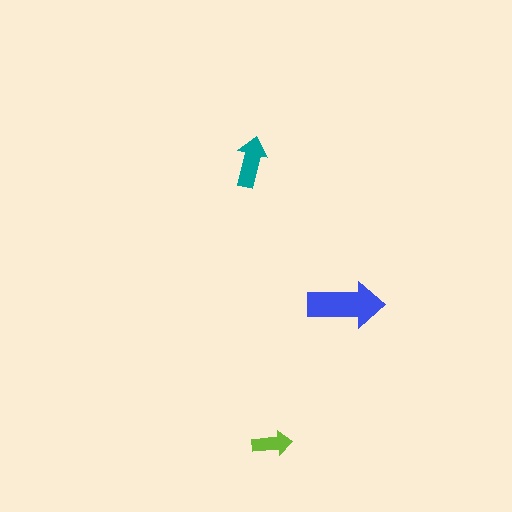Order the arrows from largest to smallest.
the blue one, the teal one, the lime one.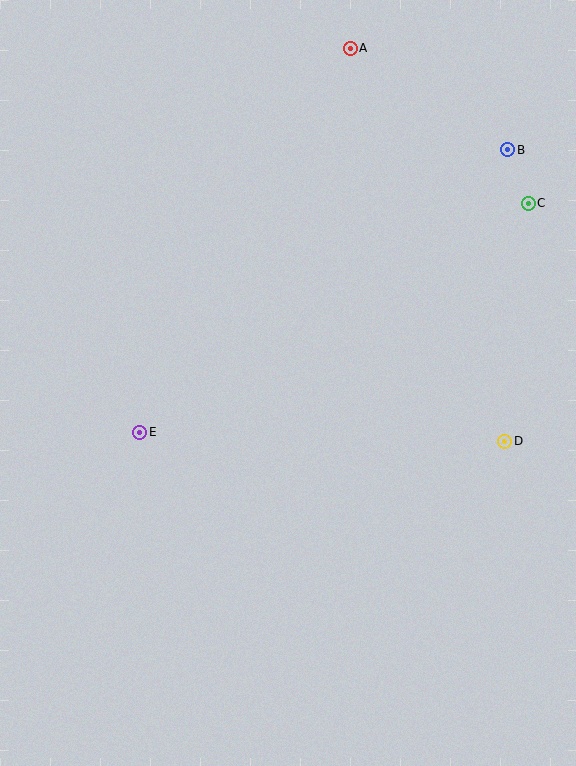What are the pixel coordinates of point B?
Point B is at (508, 150).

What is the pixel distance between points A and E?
The distance between A and E is 438 pixels.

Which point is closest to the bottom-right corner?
Point D is closest to the bottom-right corner.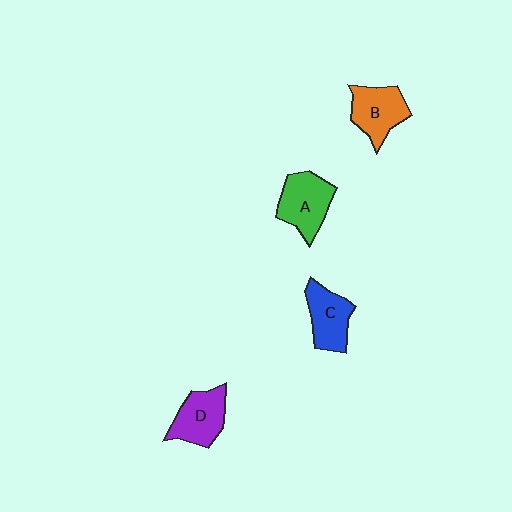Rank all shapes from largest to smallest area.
From largest to smallest: A (green), B (orange), D (purple), C (blue).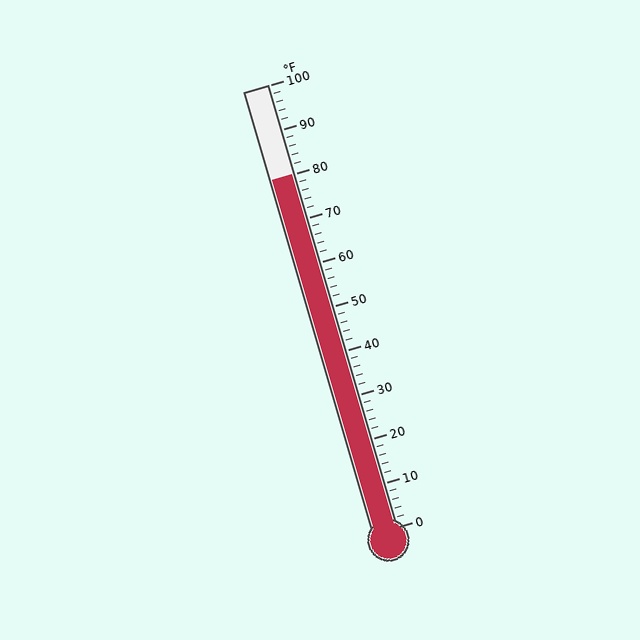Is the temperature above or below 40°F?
The temperature is above 40°F.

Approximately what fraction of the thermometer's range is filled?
The thermometer is filled to approximately 80% of its range.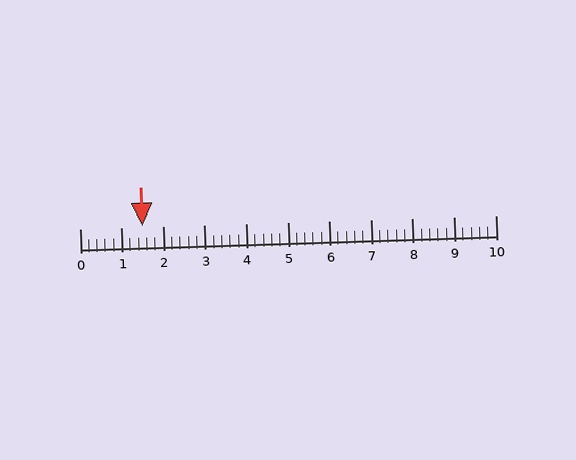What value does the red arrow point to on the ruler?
The red arrow points to approximately 1.5.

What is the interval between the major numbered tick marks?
The major tick marks are spaced 1 units apart.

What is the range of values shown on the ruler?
The ruler shows values from 0 to 10.